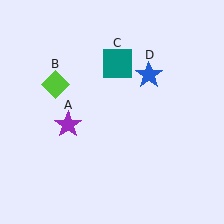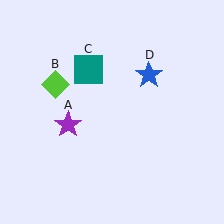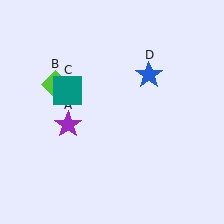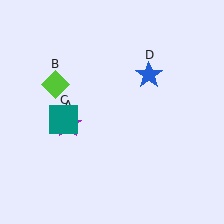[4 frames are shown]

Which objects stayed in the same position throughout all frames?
Purple star (object A) and lime diamond (object B) and blue star (object D) remained stationary.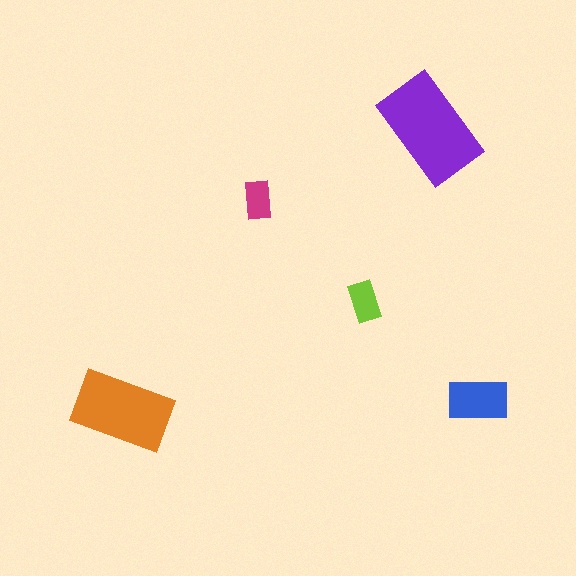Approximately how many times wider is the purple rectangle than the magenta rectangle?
About 3 times wider.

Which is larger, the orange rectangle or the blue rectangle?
The orange one.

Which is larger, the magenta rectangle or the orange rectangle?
The orange one.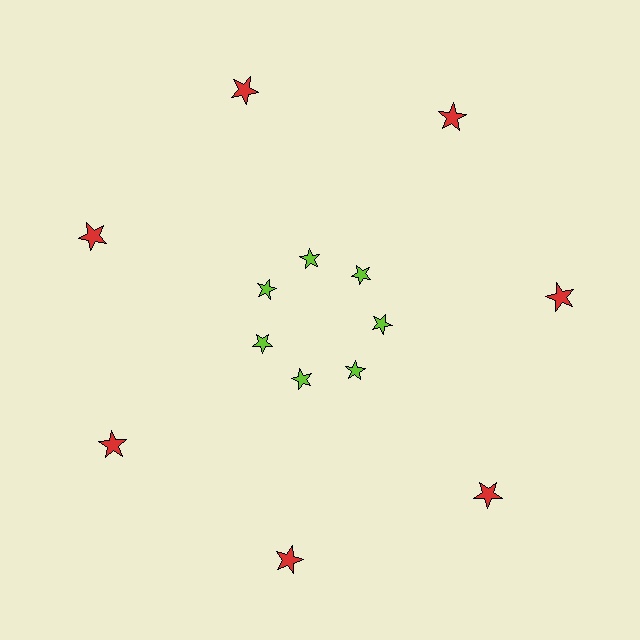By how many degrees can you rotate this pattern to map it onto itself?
The pattern maps onto itself every 51 degrees of rotation.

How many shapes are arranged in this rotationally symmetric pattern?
There are 14 shapes, arranged in 7 groups of 2.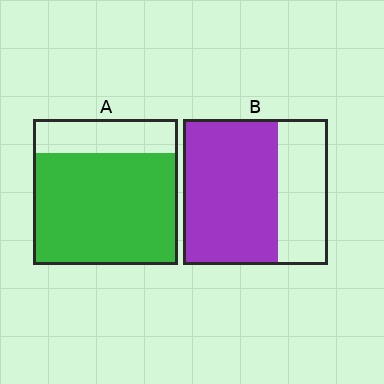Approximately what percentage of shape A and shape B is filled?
A is approximately 75% and B is approximately 65%.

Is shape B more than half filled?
Yes.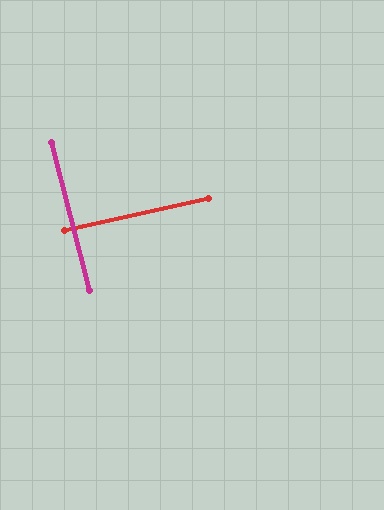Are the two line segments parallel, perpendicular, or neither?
Perpendicular — they meet at approximately 88°.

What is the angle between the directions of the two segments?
Approximately 88 degrees.